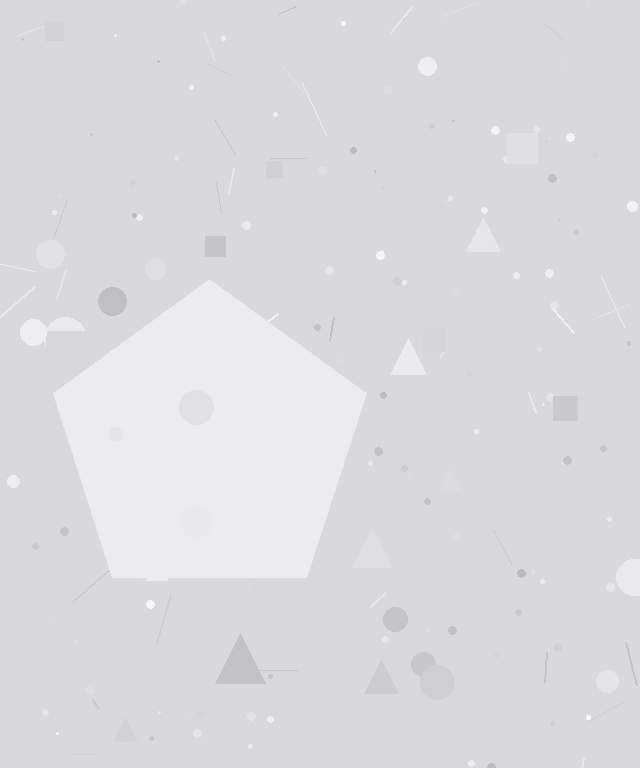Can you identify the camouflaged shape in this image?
The camouflaged shape is a pentagon.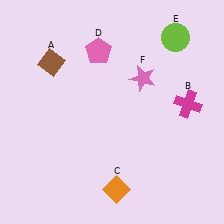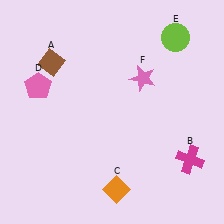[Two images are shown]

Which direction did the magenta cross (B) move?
The magenta cross (B) moved down.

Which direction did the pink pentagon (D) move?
The pink pentagon (D) moved left.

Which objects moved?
The objects that moved are: the magenta cross (B), the pink pentagon (D).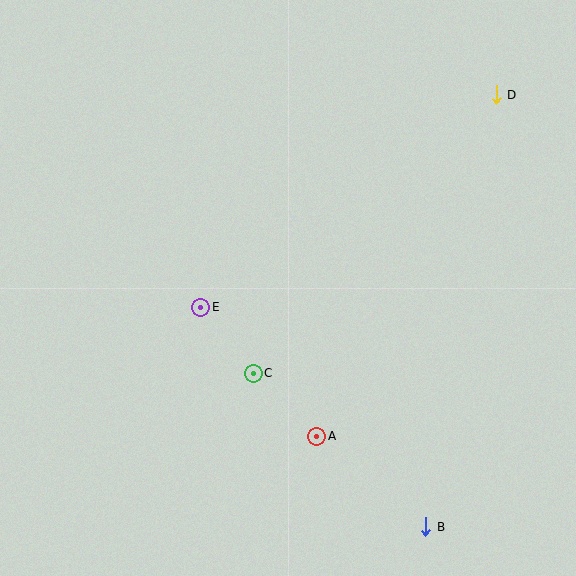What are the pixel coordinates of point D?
Point D is at (496, 95).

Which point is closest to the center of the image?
Point E at (201, 307) is closest to the center.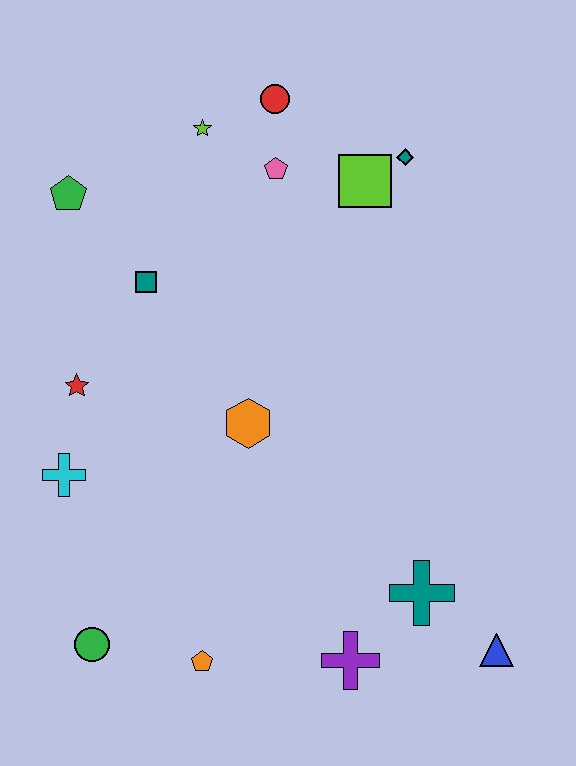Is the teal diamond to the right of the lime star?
Yes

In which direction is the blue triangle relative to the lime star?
The blue triangle is below the lime star.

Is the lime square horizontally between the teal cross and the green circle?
Yes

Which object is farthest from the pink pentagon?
The blue triangle is farthest from the pink pentagon.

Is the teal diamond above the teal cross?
Yes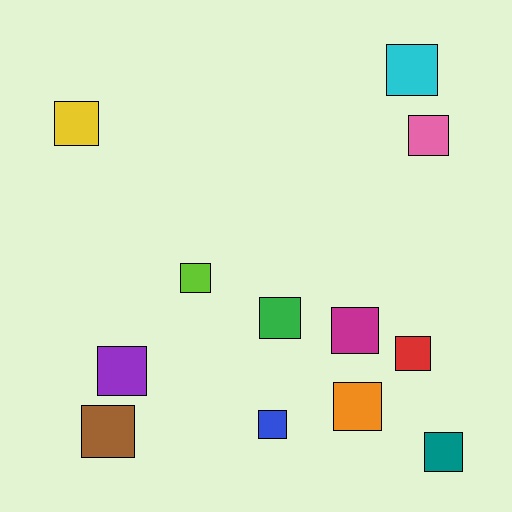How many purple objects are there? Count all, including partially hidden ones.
There is 1 purple object.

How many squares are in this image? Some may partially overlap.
There are 12 squares.